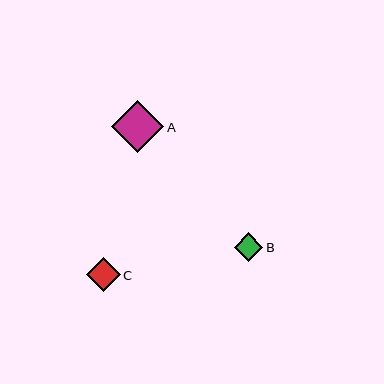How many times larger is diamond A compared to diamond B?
Diamond A is approximately 1.8 times the size of diamond B.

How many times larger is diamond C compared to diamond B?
Diamond C is approximately 1.2 times the size of diamond B.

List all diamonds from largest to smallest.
From largest to smallest: A, C, B.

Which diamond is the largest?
Diamond A is the largest with a size of approximately 52 pixels.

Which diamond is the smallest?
Diamond B is the smallest with a size of approximately 29 pixels.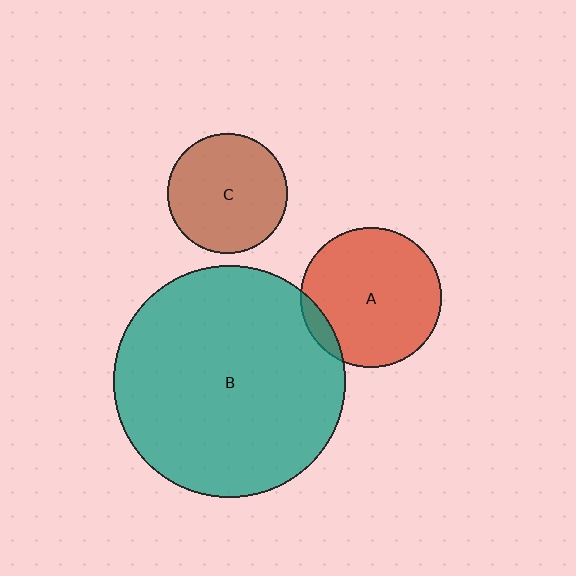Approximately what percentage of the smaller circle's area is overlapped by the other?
Approximately 10%.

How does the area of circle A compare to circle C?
Approximately 1.4 times.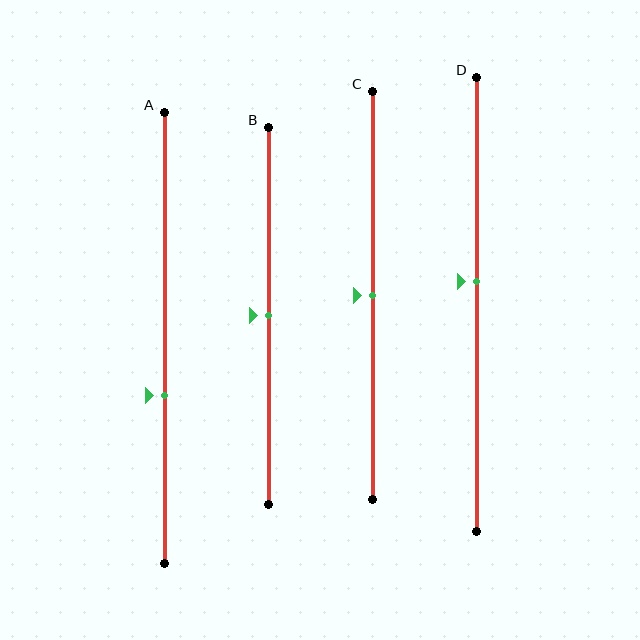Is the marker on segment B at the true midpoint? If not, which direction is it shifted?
Yes, the marker on segment B is at the true midpoint.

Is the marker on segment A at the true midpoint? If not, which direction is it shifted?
No, the marker on segment A is shifted downward by about 13% of the segment length.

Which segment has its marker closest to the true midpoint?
Segment B has its marker closest to the true midpoint.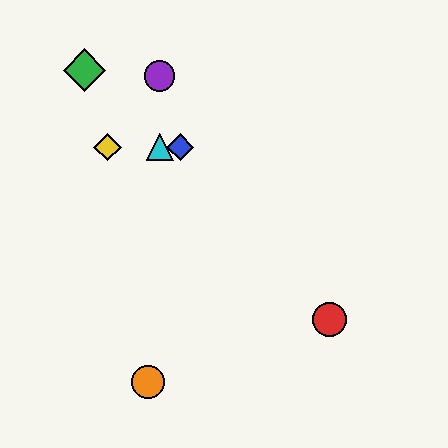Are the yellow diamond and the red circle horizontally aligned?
No, the yellow diamond is at y≈147 and the red circle is at y≈319.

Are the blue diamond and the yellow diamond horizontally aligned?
Yes, both are at y≈147.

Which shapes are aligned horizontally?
The blue diamond, the yellow diamond, the cyan triangle are aligned horizontally.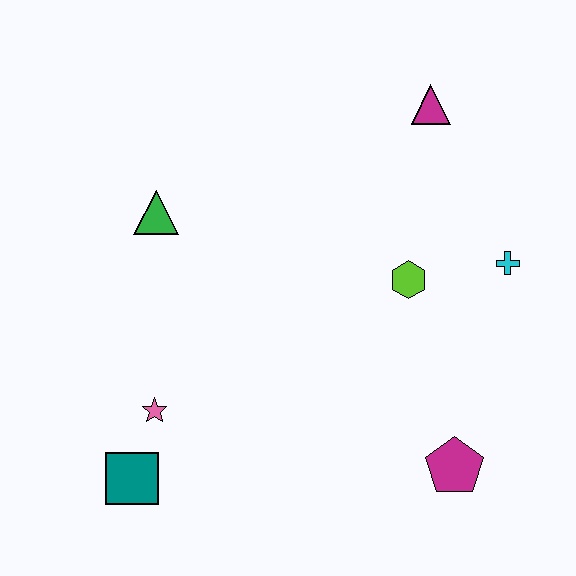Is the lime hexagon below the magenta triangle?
Yes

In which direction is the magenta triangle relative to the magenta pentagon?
The magenta triangle is above the magenta pentagon.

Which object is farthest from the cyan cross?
The teal square is farthest from the cyan cross.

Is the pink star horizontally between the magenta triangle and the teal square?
Yes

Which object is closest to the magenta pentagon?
The lime hexagon is closest to the magenta pentagon.